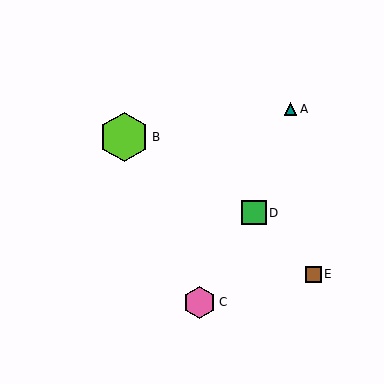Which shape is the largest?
The lime hexagon (labeled B) is the largest.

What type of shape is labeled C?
Shape C is a pink hexagon.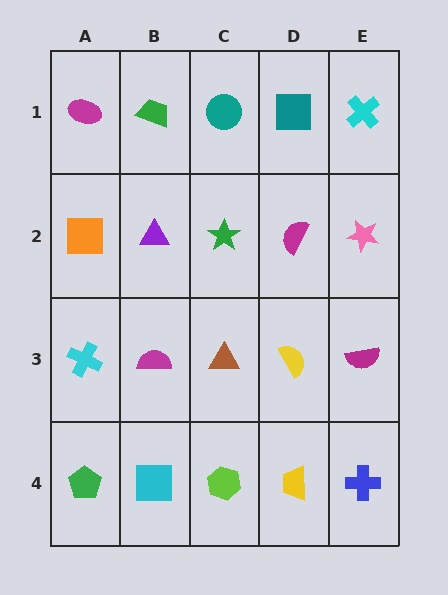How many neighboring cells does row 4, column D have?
3.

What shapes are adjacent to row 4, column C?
A brown triangle (row 3, column C), a cyan square (row 4, column B), a yellow trapezoid (row 4, column D).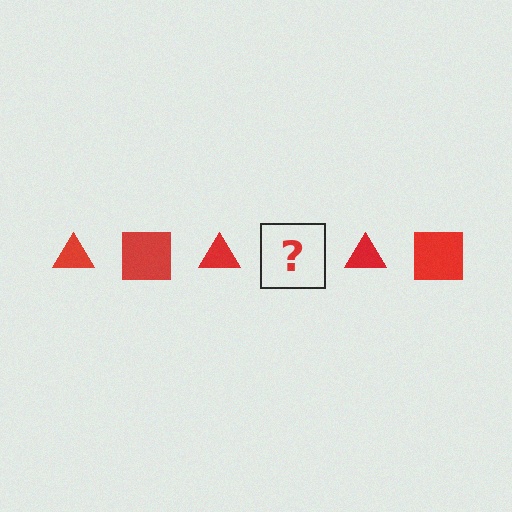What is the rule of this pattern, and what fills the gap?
The rule is that the pattern cycles through triangle, square shapes in red. The gap should be filled with a red square.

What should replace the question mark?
The question mark should be replaced with a red square.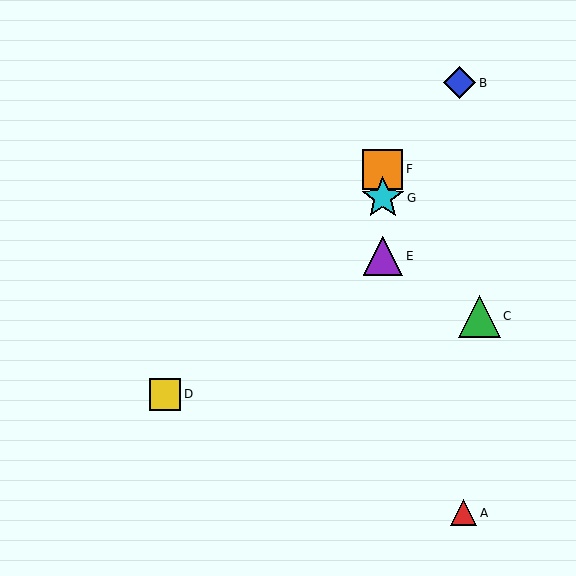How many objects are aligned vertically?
3 objects (E, F, G) are aligned vertically.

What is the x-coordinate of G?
Object G is at x≈383.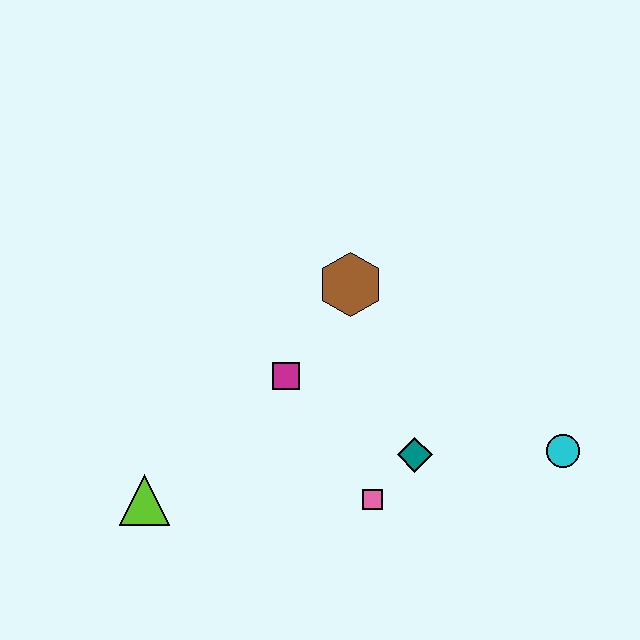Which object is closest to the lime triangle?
The magenta square is closest to the lime triangle.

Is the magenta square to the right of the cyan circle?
No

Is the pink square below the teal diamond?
Yes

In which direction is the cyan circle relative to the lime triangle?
The cyan circle is to the right of the lime triangle.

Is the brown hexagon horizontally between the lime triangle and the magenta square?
No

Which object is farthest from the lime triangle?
The cyan circle is farthest from the lime triangle.